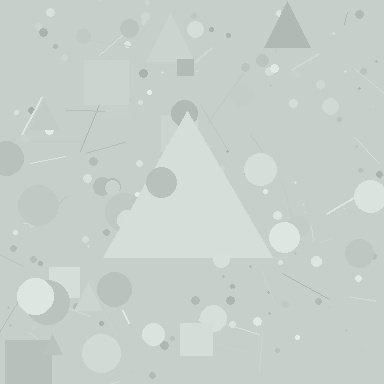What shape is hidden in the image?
A triangle is hidden in the image.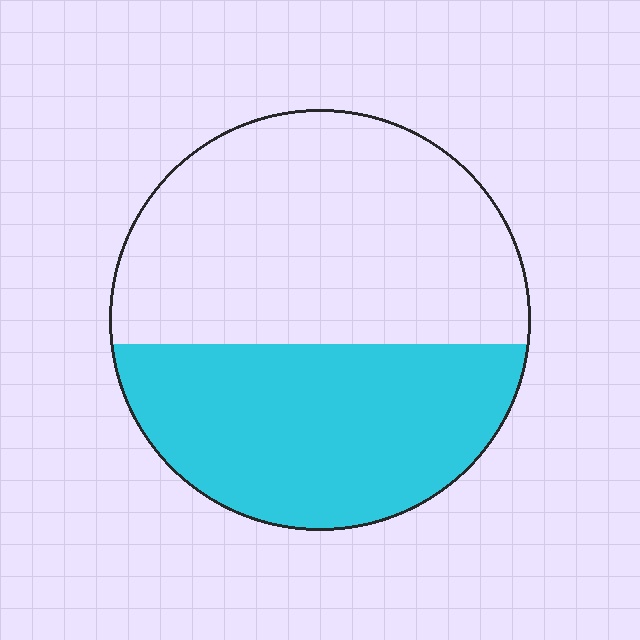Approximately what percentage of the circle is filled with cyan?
Approximately 45%.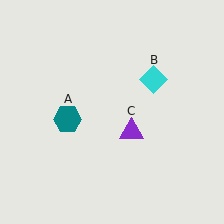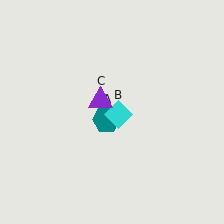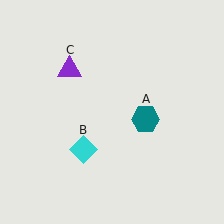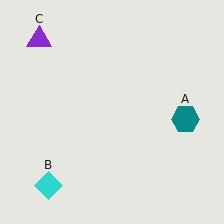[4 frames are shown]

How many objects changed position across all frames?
3 objects changed position: teal hexagon (object A), cyan diamond (object B), purple triangle (object C).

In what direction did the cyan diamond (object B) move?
The cyan diamond (object B) moved down and to the left.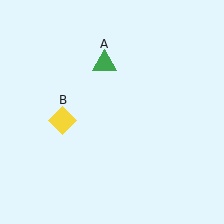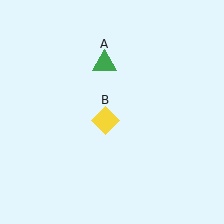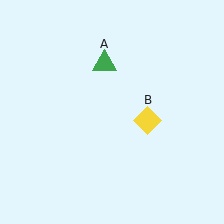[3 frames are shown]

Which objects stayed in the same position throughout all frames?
Green triangle (object A) remained stationary.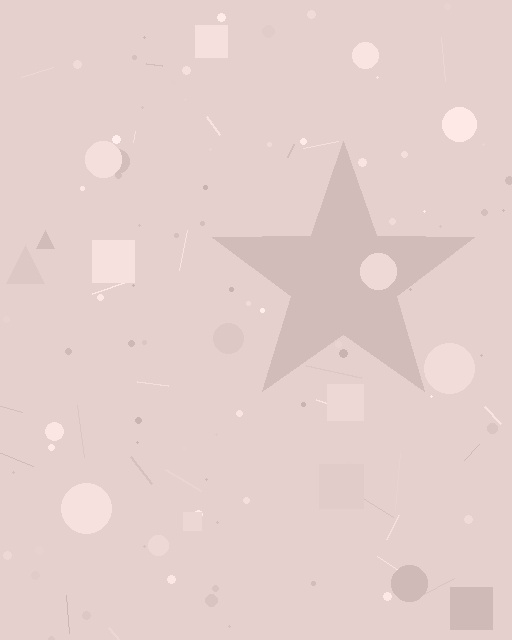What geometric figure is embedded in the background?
A star is embedded in the background.